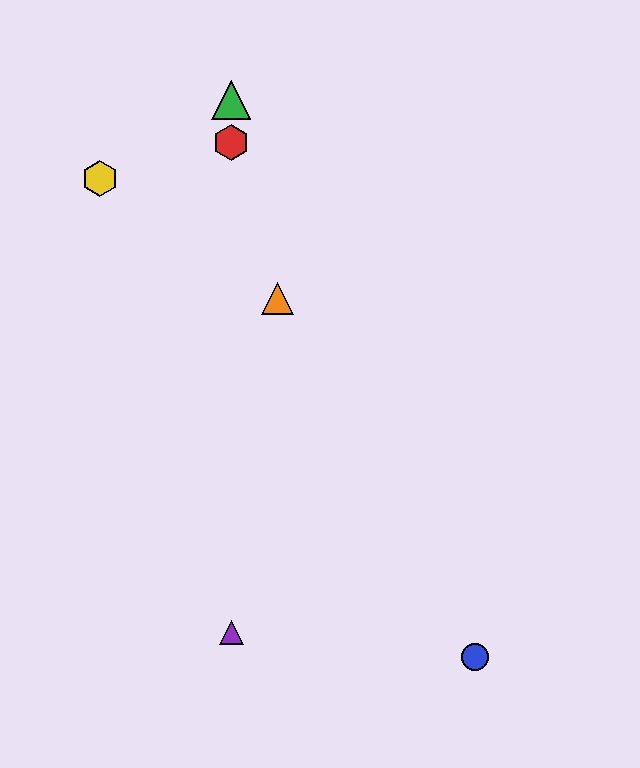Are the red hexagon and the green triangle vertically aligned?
Yes, both are at x≈231.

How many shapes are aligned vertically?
3 shapes (the red hexagon, the green triangle, the purple triangle) are aligned vertically.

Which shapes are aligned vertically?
The red hexagon, the green triangle, the purple triangle are aligned vertically.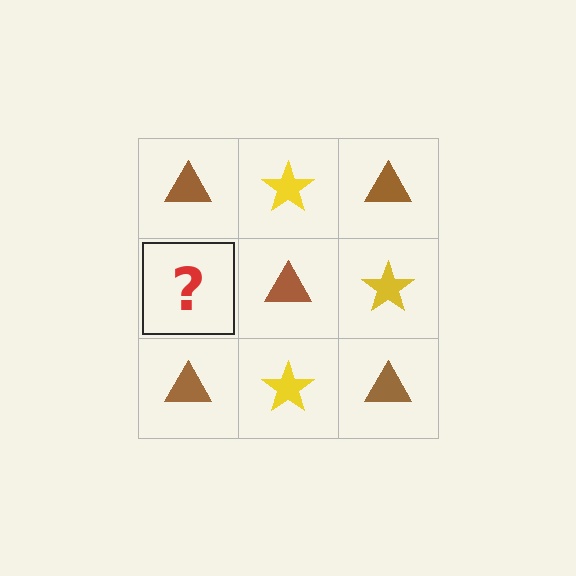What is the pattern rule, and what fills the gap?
The rule is that it alternates brown triangle and yellow star in a checkerboard pattern. The gap should be filled with a yellow star.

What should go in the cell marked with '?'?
The missing cell should contain a yellow star.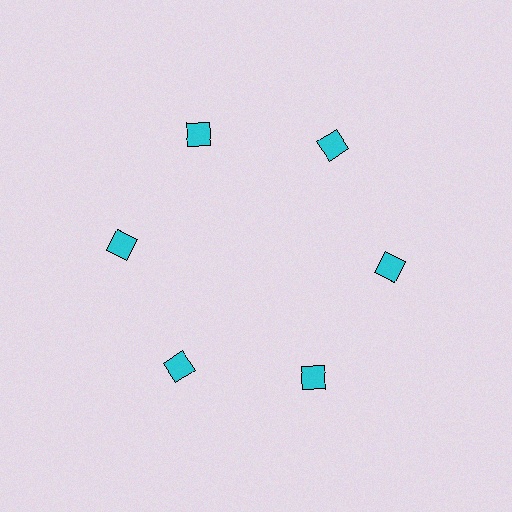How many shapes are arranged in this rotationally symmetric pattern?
There are 6 shapes, arranged in 6 groups of 1.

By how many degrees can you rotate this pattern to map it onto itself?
The pattern maps onto itself every 60 degrees of rotation.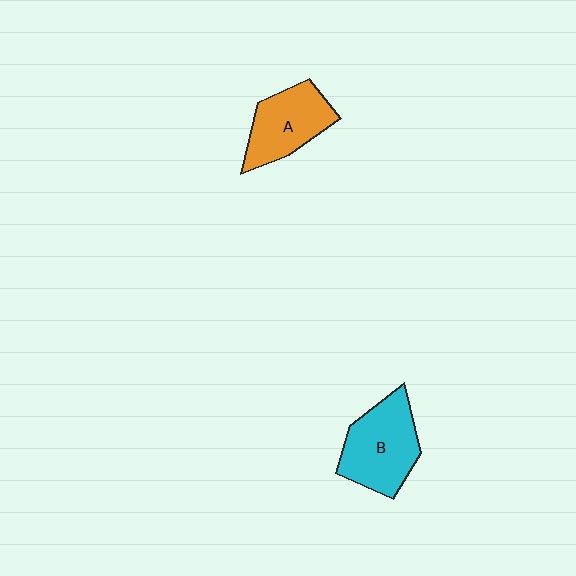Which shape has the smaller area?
Shape A (orange).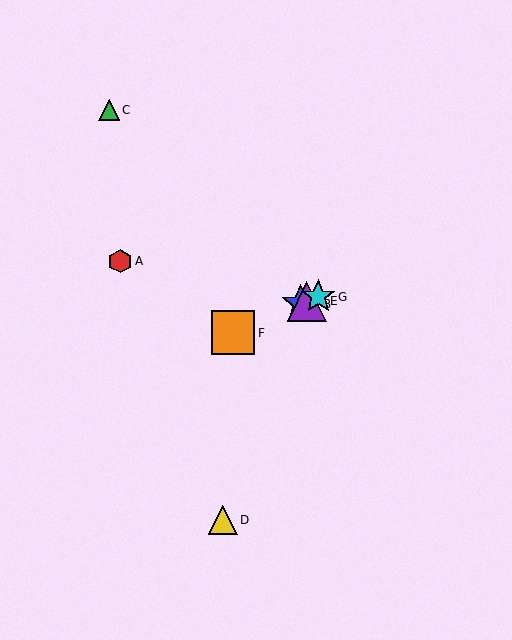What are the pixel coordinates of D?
Object D is at (223, 520).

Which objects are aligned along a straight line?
Objects B, E, F, G are aligned along a straight line.